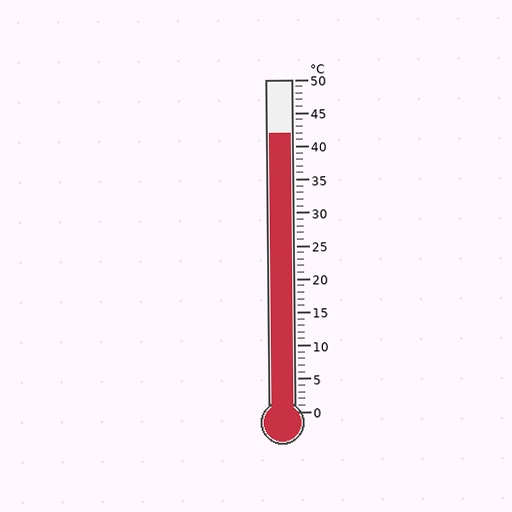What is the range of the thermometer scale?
The thermometer scale ranges from 0°C to 50°C.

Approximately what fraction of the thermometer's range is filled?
The thermometer is filled to approximately 85% of its range.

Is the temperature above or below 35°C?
The temperature is above 35°C.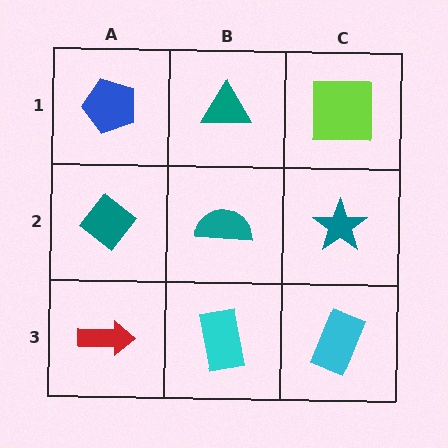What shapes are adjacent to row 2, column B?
A teal triangle (row 1, column B), a cyan rectangle (row 3, column B), a teal diamond (row 2, column A), a teal star (row 2, column C).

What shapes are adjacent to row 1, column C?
A teal star (row 2, column C), a teal triangle (row 1, column B).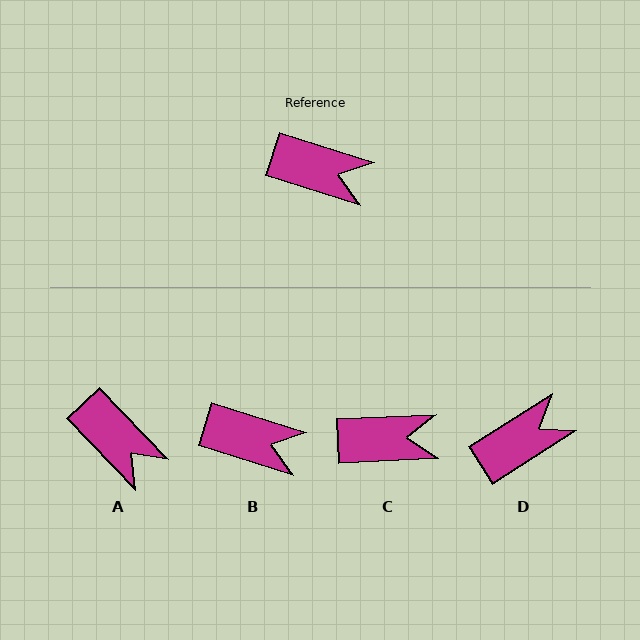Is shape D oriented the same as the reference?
No, it is off by about 50 degrees.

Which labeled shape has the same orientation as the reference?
B.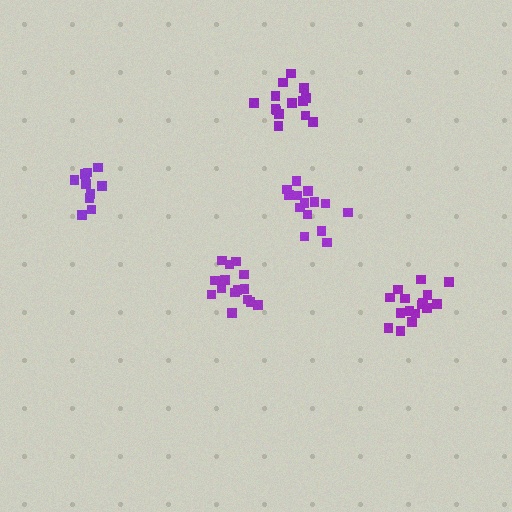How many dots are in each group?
Group 1: 10 dots, Group 2: 16 dots, Group 3: 14 dots, Group 4: 16 dots, Group 5: 14 dots (70 total).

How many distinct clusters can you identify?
There are 5 distinct clusters.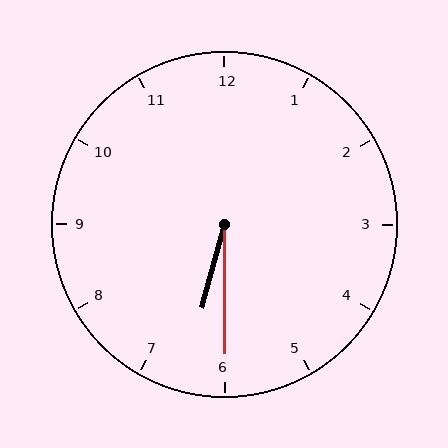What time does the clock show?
6:30.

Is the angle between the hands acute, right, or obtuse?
It is acute.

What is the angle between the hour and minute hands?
Approximately 15 degrees.